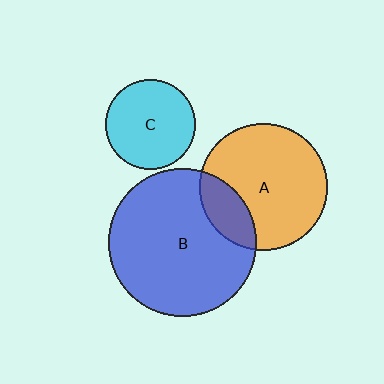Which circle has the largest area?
Circle B (blue).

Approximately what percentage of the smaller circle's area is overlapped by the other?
Approximately 20%.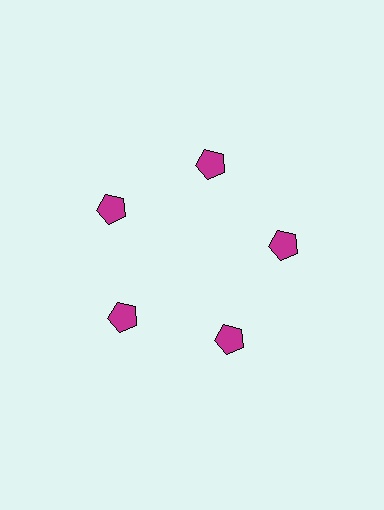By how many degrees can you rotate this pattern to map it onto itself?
The pattern maps onto itself every 72 degrees of rotation.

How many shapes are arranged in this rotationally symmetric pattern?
There are 5 shapes, arranged in 5 groups of 1.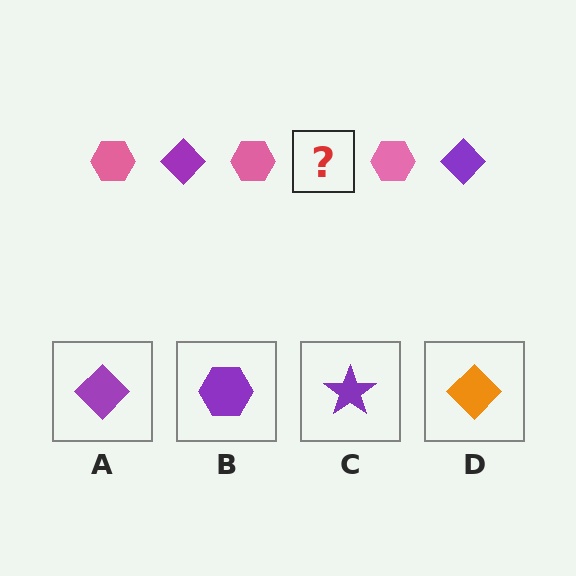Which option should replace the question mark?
Option A.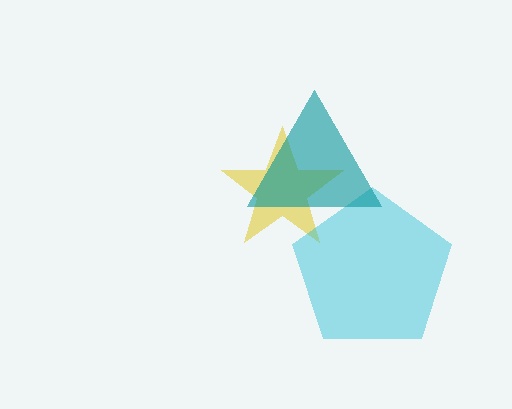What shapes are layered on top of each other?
The layered shapes are: a yellow star, a cyan pentagon, a teal triangle.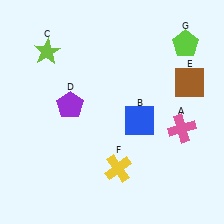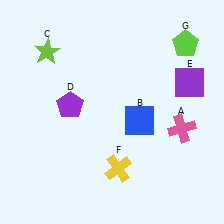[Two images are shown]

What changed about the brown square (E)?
In Image 1, E is brown. In Image 2, it changed to purple.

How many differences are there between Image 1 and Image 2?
There is 1 difference between the two images.